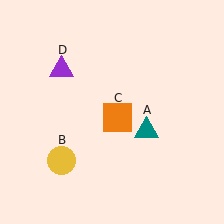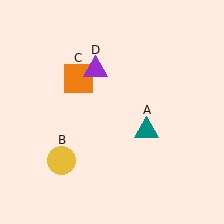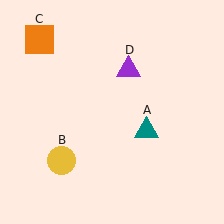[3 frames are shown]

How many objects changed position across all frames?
2 objects changed position: orange square (object C), purple triangle (object D).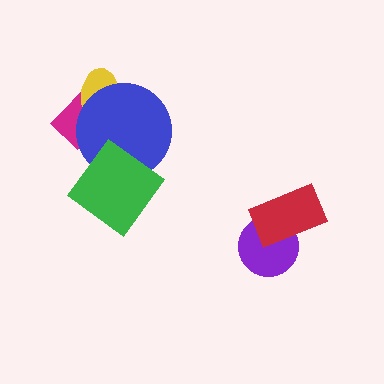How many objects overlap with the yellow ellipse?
2 objects overlap with the yellow ellipse.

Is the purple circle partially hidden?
Yes, it is partially covered by another shape.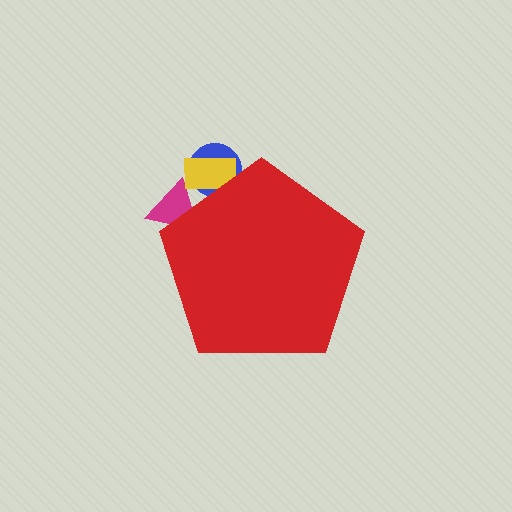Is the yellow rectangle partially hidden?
Yes, the yellow rectangle is partially hidden behind the red pentagon.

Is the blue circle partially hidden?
Yes, the blue circle is partially hidden behind the red pentagon.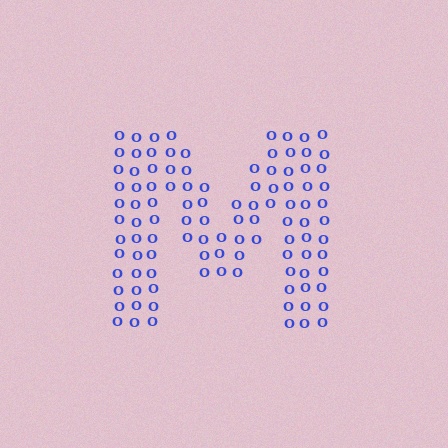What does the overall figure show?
The overall figure shows the letter M.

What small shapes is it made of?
It is made of small letter O's.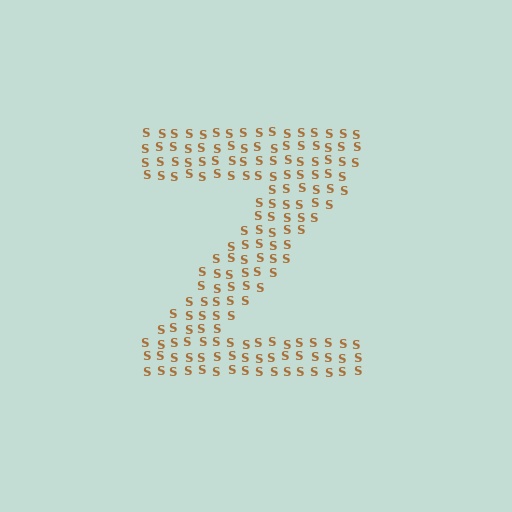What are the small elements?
The small elements are letter S's.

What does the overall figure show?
The overall figure shows the letter Z.